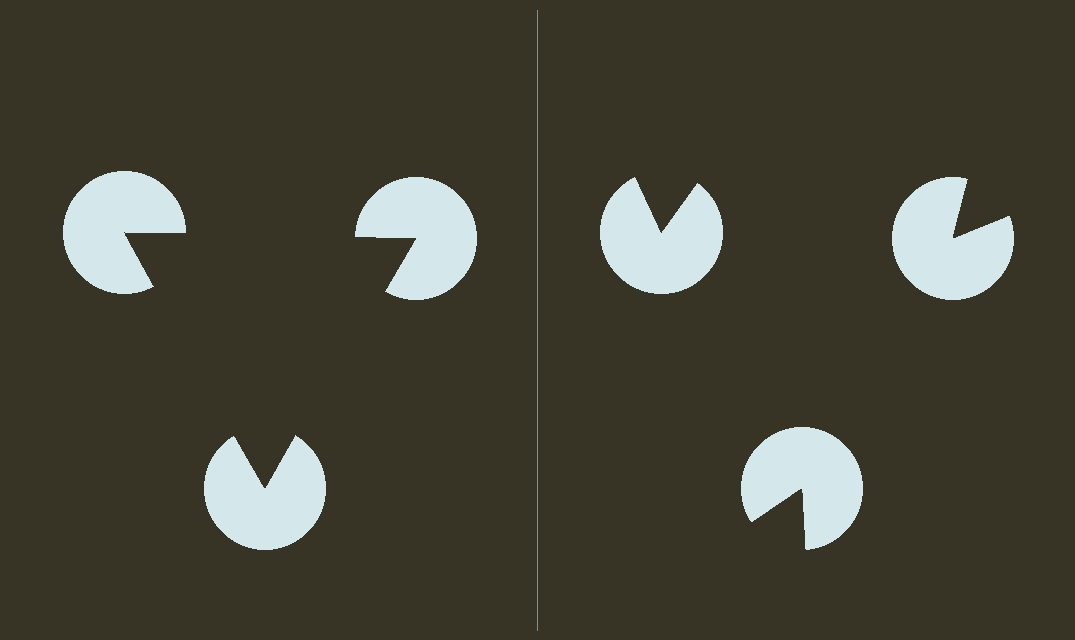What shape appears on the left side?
An illusory triangle.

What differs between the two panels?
The pac-man discs are positioned identically on both sides; only the wedge orientations differ. On the left they align to a triangle; on the right they are misaligned.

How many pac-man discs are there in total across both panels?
6 — 3 on each side.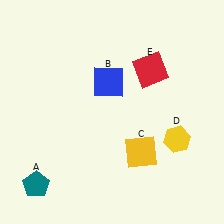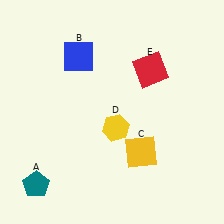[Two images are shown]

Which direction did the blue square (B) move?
The blue square (B) moved left.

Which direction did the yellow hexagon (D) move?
The yellow hexagon (D) moved left.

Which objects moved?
The objects that moved are: the blue square (B), the yellow hexagon (D).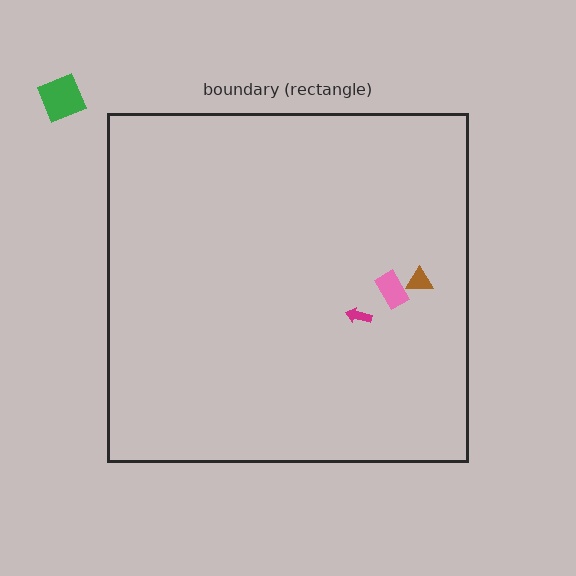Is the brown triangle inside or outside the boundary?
Inside.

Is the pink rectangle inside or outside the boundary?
Inside.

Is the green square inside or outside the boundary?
Outside.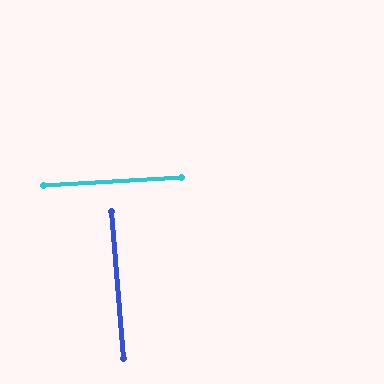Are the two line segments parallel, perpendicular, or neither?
Perpendicular — they meet at approximately 88°.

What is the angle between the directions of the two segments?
Approximately 88 degrees.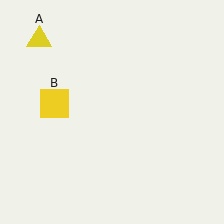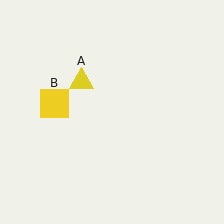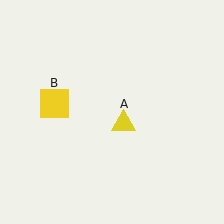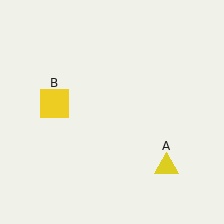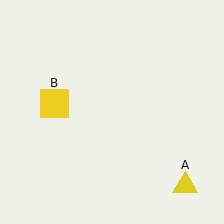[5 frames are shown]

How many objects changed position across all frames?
1 object changed position: yellow triangle (object A).